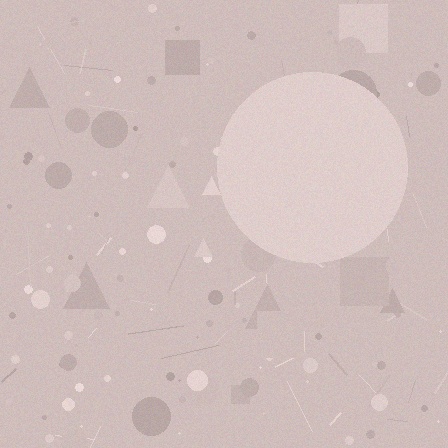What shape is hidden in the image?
A circle is hidden in the image.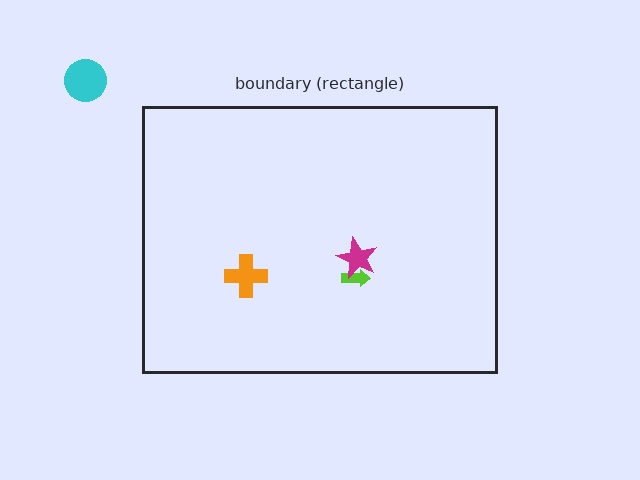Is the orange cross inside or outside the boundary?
Inside.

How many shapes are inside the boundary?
3 inside, 1 outside.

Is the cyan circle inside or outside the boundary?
Outside.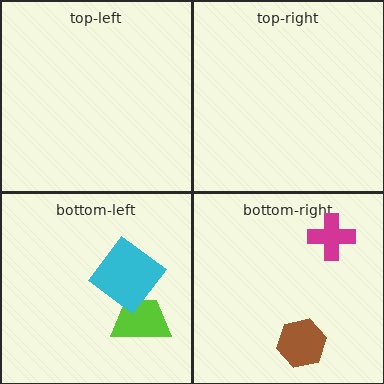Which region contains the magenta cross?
The bottom-right region.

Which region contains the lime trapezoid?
The bottom-left region.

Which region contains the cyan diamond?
The bottom-left region.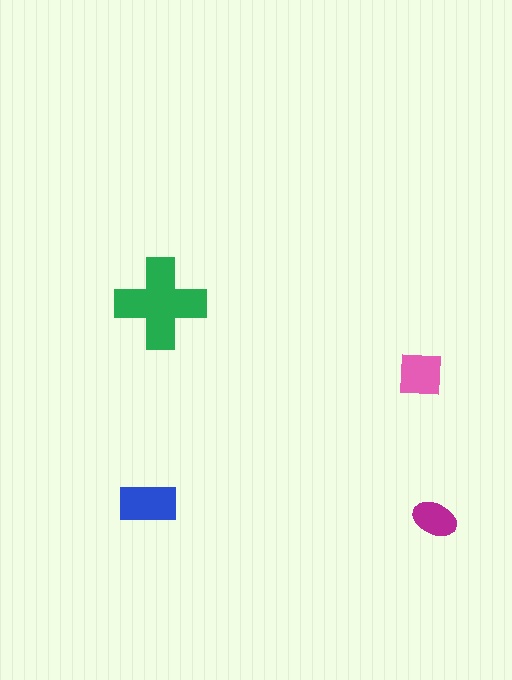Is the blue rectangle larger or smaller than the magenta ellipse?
Larger.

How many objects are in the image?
There are 4 objects in the image.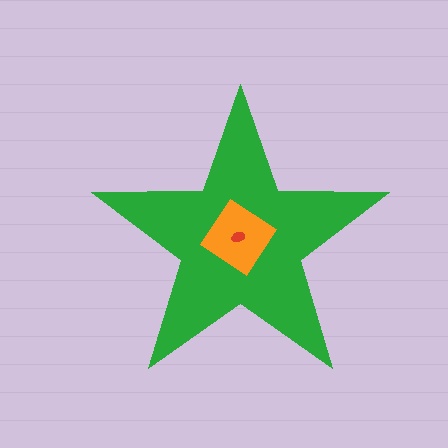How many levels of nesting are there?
3.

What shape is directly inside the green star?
The orange diamond.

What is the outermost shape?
The green star.